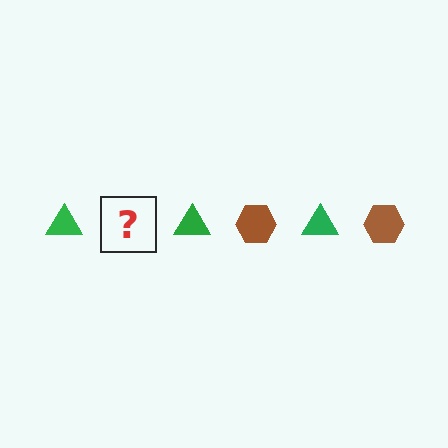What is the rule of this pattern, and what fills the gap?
The rule is that the pattern alternates between green triangle and brown hexagon. The gap should be filled with a brown hexagon.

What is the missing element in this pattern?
The missing element is a brown hexagon.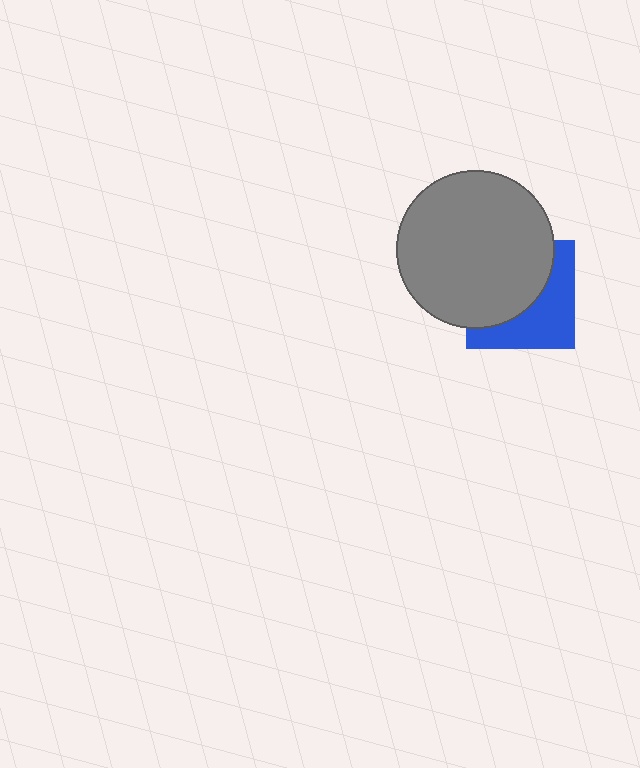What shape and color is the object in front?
The object in front is a gray circle.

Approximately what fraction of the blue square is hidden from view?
Roughly 55% of the blue square is hidden behind the gray circle.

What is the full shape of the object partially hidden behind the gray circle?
The partially hidden object is a blue square.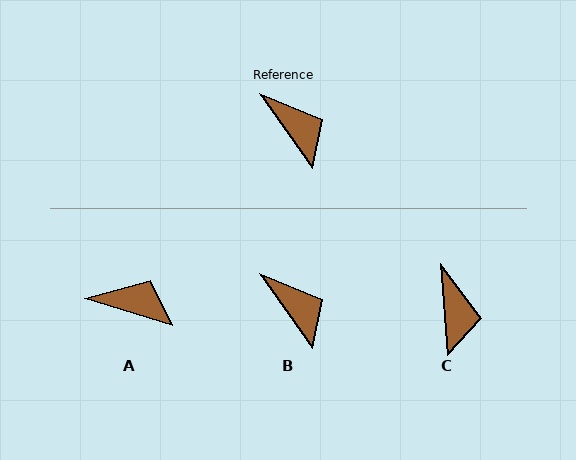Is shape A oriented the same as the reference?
No, it is off by about 38 degrees.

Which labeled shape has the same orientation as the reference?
B.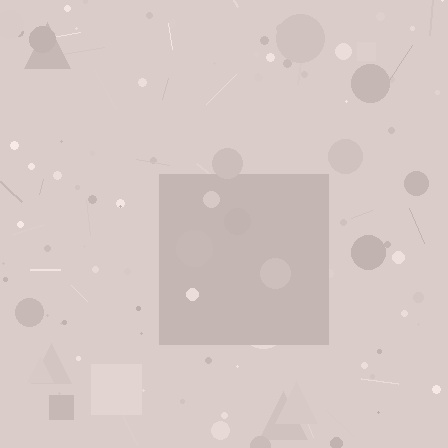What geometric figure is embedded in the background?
A square is embedded in the background.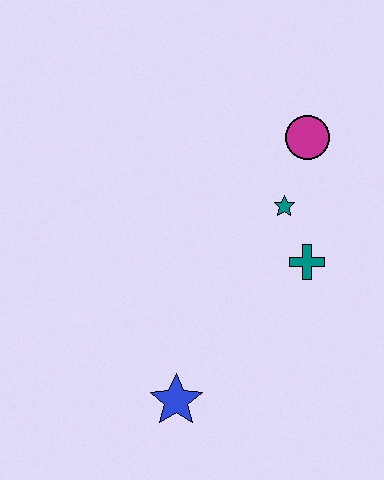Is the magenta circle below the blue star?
No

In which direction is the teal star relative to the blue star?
The teal star is above the blue star.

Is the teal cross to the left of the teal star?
No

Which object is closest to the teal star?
The teal cross is closest to the teal star.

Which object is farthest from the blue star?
The magenta circle is farthest from the blue star.